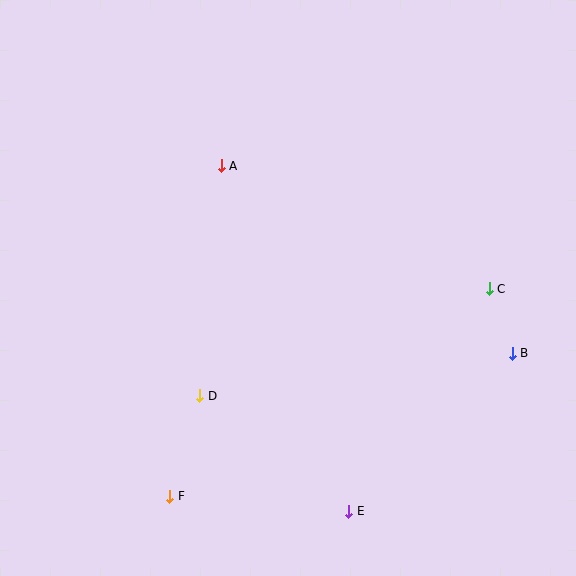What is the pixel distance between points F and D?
The distance between F and D is 105 pixels.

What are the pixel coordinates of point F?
Point F is at (170, 496).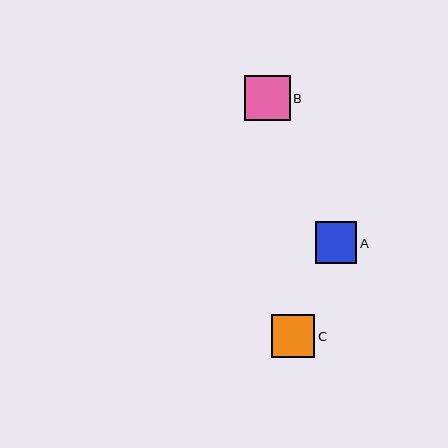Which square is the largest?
Square B is the largest with a size of approximately 45 pixels.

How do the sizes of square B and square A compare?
Square B and square A are approximately the same size.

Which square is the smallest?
Square A is the smallest with a size of approximately 42 pixels.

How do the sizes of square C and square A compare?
Square C and square A are approximately the same size.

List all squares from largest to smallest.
From largest to smallest: B, C, A.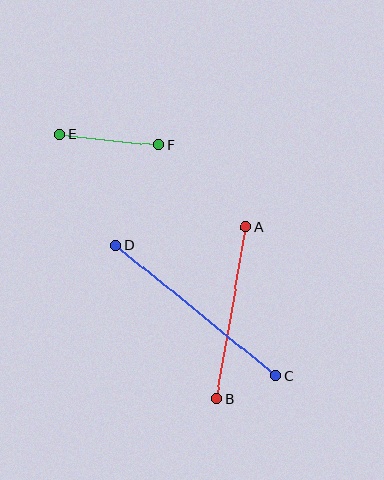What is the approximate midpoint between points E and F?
The midpoint is at approximately (109, 140) pixels.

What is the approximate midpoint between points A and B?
The midpoint is at approximately (231, 313) pixels.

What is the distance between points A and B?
The distance is approximately 174 pixels.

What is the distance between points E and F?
The distance is approximately 100 pixels.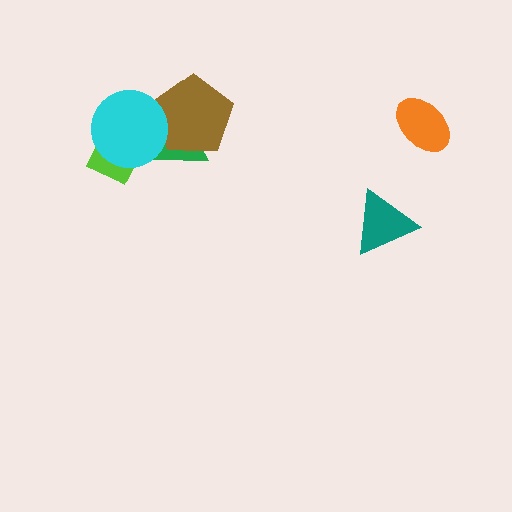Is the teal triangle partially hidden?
No, no other shape covers it.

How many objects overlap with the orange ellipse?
0 objects overlap with the orange ellipse.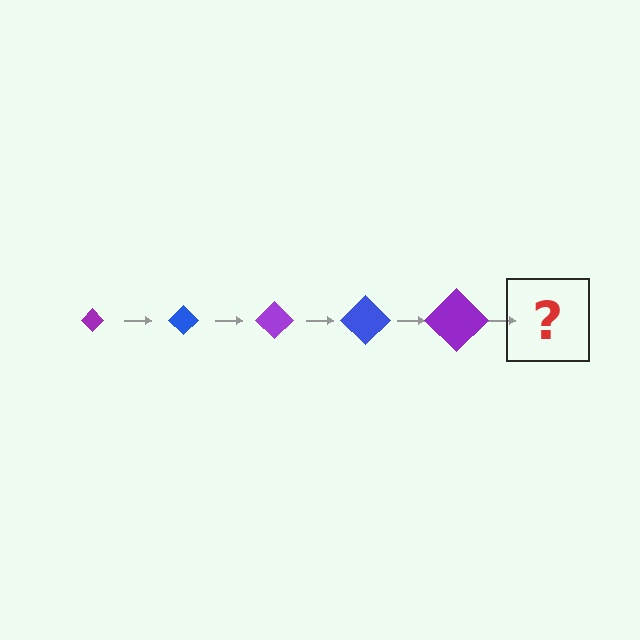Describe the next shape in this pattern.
It should be a blue diamond, larger than the previous one.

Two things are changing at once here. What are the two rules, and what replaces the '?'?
The two rules are that the diamond grows larger each step and the color cycles through purple and blue. The '?' should be a blue diamond, larger than the previous one.